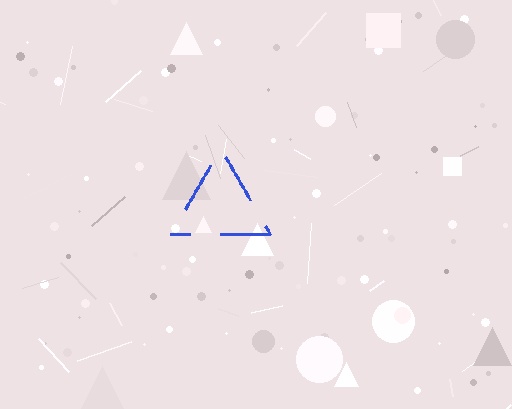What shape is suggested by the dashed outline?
The dashed outline suggests a triangle.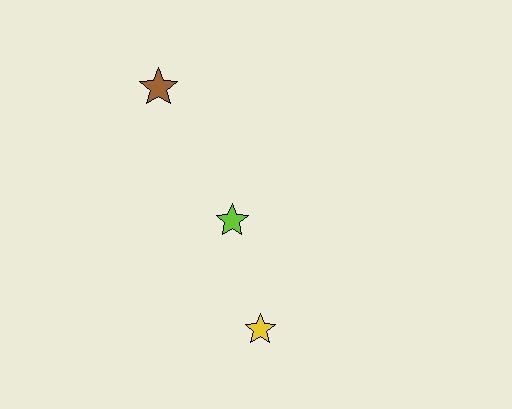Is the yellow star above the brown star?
No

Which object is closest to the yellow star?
The lime star is closest to the yellow star.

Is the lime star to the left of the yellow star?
Yes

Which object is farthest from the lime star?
The brown star is farthest from the lime star.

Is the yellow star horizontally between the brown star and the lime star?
No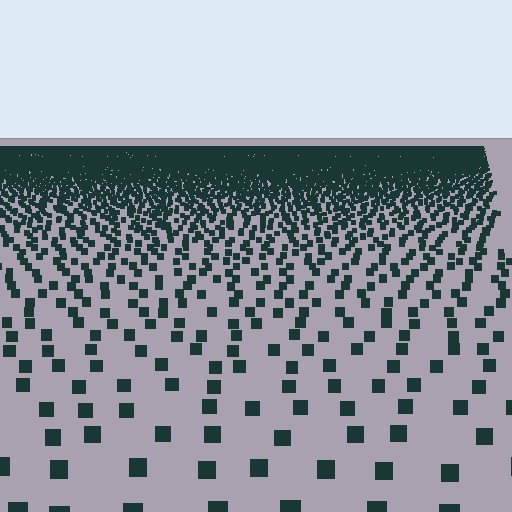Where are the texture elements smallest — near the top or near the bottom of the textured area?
Near the top.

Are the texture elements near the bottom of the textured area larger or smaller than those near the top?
Larger. Near the bottom, elements are closer to the viewer and appear at a bigger on-screen size.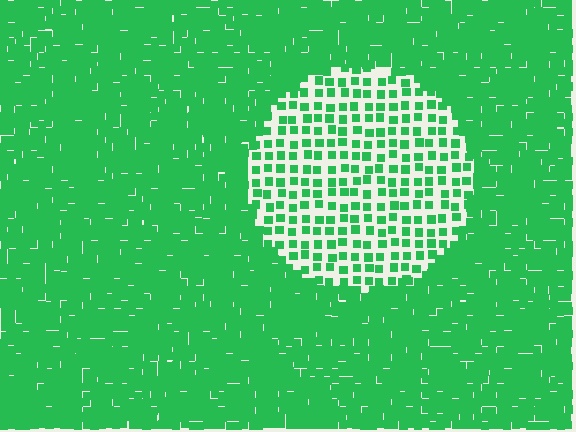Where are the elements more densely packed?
The elements are more densely packed outside the circle boundary.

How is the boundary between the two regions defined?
The boundary is defined by a change in element density (approximately 2.8x ratio). All elements are the same color, size, and shape.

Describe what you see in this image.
The image contains small green elements arranged at two different densities. A circle-shaped region is visible where the elements are less densely packed than the surrounding area.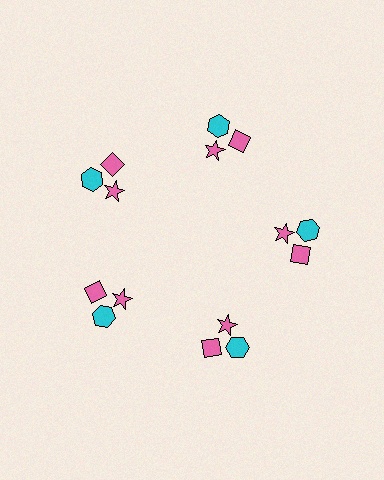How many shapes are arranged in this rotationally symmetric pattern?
There are 15 shapes, arranged in 5 groups of 3.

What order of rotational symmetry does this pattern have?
This pattern has 5-fold rotational symmetry.